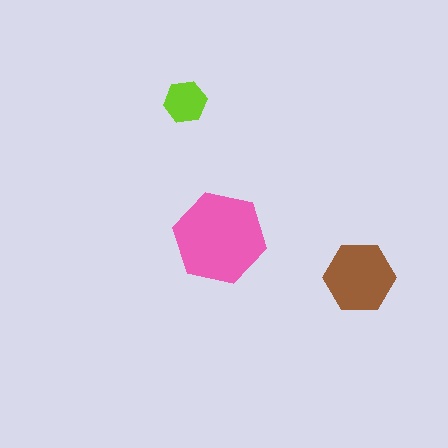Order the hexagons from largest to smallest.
the pink one, the brown one, the lime one.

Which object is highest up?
The lime hexagon is topmost.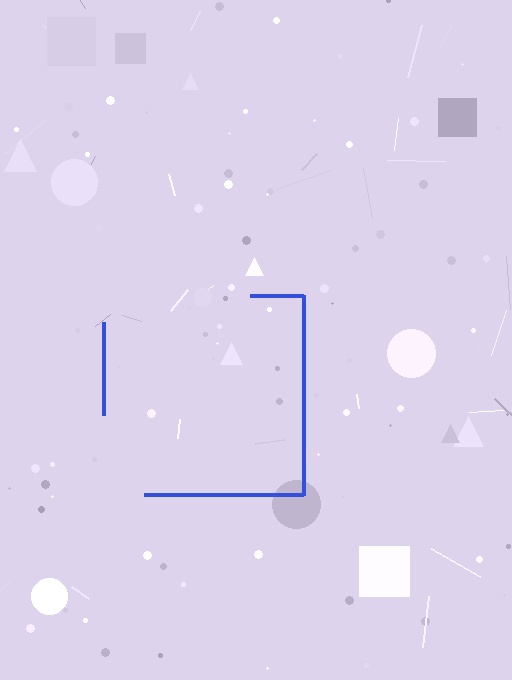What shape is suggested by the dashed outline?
The dashed outline suggests a square.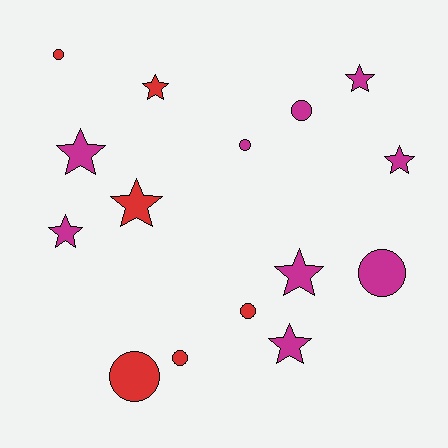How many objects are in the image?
There are 15 objects.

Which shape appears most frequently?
Star, with 8 objects.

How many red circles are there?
There are 4 red circles.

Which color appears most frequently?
Magenta, with 9 objects.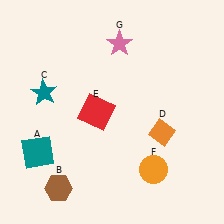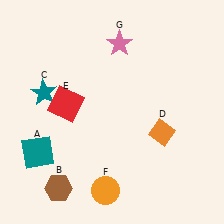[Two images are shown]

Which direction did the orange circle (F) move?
The orange circle (F) moved left.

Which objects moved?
The objects that moved are: the red square (E), the orange circle (F).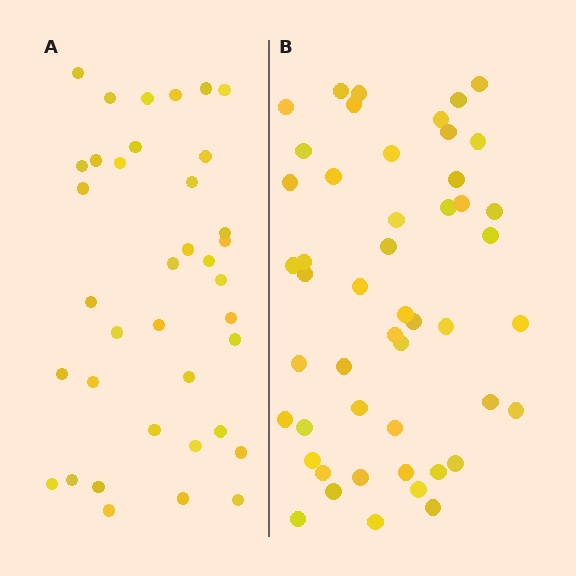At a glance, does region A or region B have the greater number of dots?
Region B (the right region) has more dots.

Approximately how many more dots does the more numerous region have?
Region B has roughly 12 or so more dots than region A.